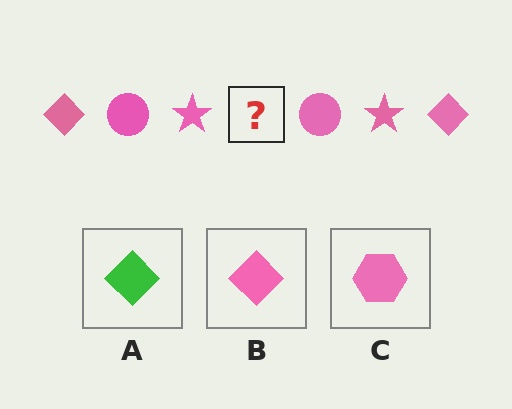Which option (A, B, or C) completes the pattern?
B.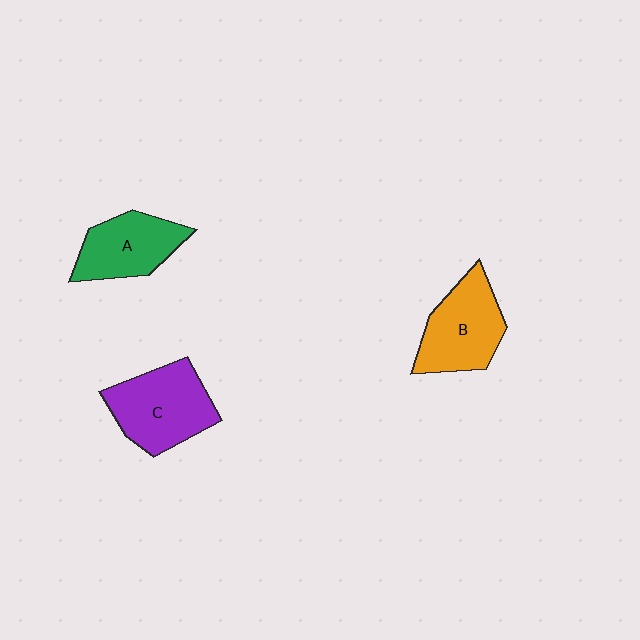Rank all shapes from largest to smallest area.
From largest to smallest: C (purple), B (orange), A (green).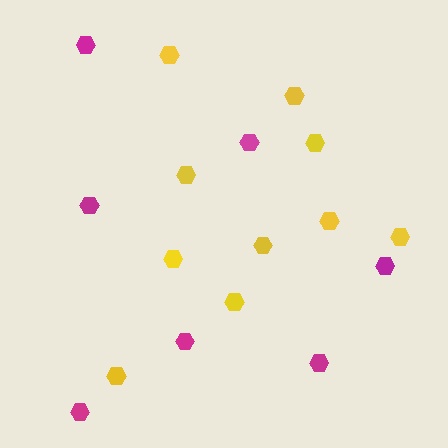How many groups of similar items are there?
There are 2 groups: one group of yellow hexagons (10) and one group of magenta hexagons (7).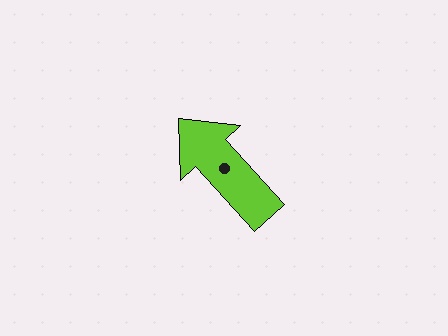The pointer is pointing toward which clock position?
Roughly 11 o'clock.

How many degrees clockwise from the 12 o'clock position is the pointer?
Approximately 318 degrees.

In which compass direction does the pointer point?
Northwest.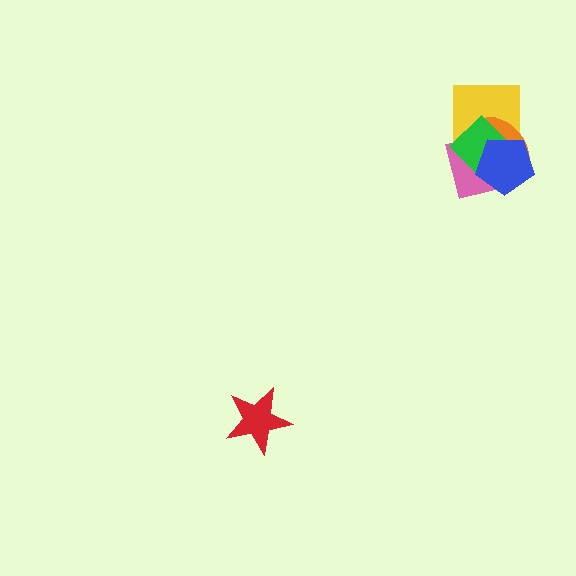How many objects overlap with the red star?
0 objects overlap with the red star.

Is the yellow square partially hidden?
Yes, it is partially covered by another shape.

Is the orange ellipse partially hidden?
Yes, it is partially covered by another shape.